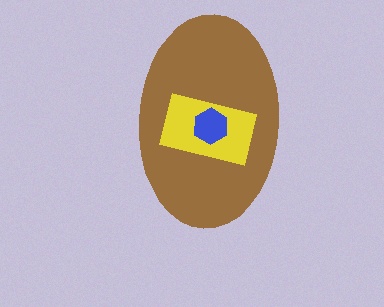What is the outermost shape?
The brown ellipse.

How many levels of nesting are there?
3.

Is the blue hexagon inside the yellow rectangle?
Yes.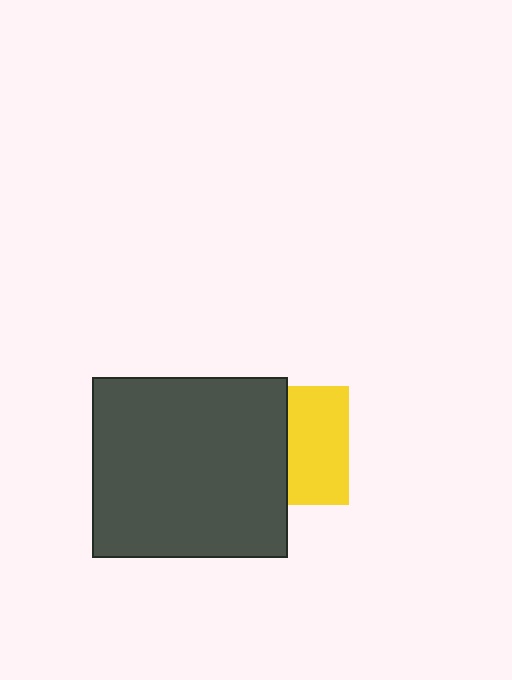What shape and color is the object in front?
The object in front is a dark gray rectangle.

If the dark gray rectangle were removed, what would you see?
You would see the complete yellow square.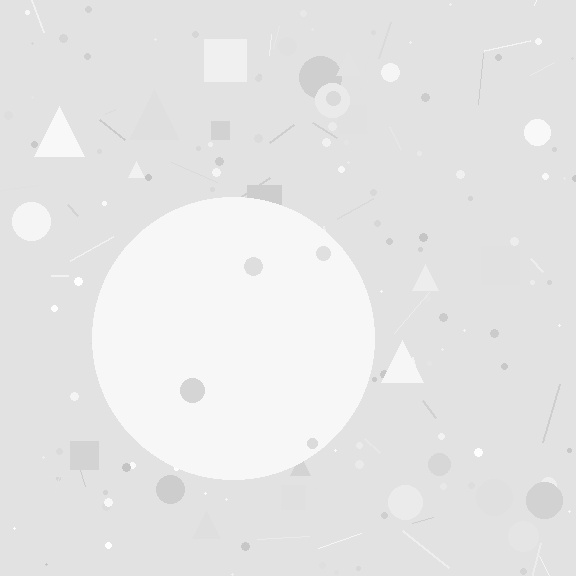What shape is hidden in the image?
A circle is hidden in the image.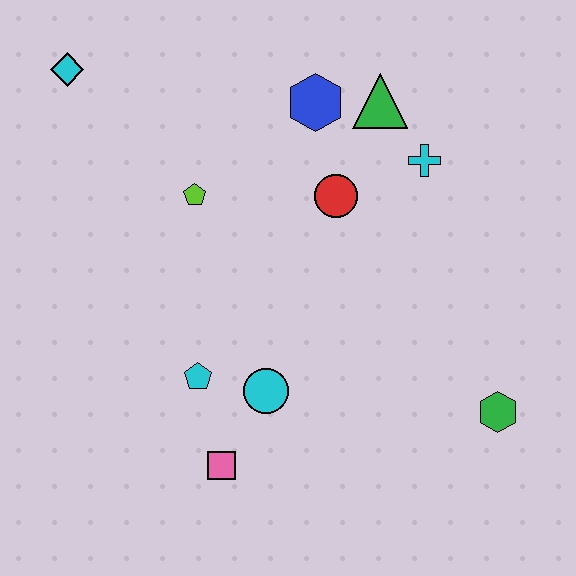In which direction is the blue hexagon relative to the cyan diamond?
The blue hexagon is to the right of the cyan diamond.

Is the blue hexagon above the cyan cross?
Yes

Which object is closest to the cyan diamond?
The lime pentagon is closest to the cyan diamond.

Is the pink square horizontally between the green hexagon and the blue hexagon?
No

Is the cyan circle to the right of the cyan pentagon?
Yes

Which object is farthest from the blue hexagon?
The pink square is farthest from the blue hexagon.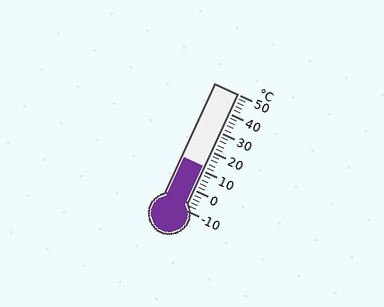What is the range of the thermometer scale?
The thermometer scale ranges from -10°C to 50°C.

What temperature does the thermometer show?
The thermometer shows approximately 12°C.